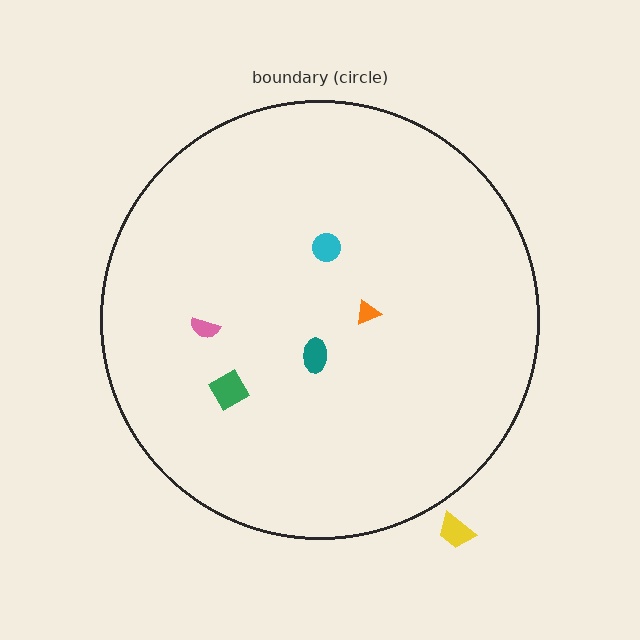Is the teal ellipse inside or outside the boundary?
Inside.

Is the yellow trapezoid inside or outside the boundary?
Outside.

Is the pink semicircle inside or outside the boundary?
Inside.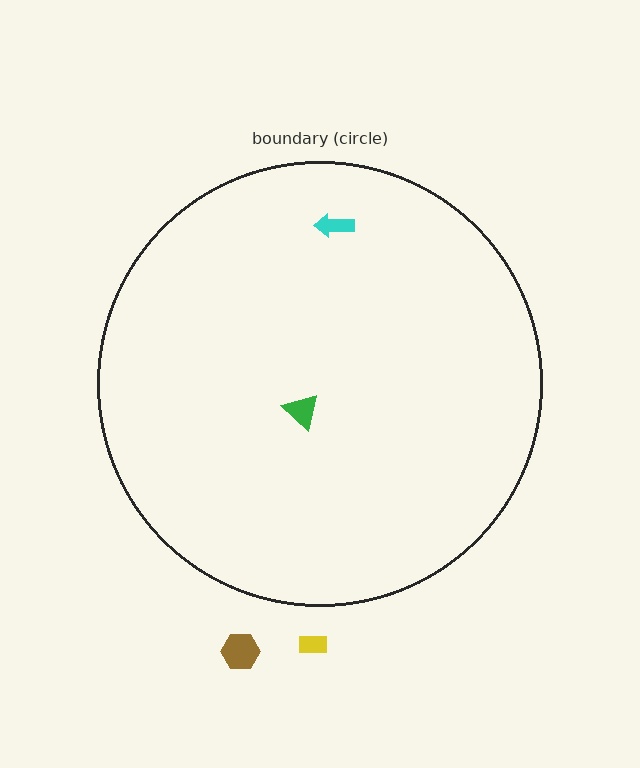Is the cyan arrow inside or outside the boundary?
Inside.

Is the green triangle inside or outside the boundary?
Inside.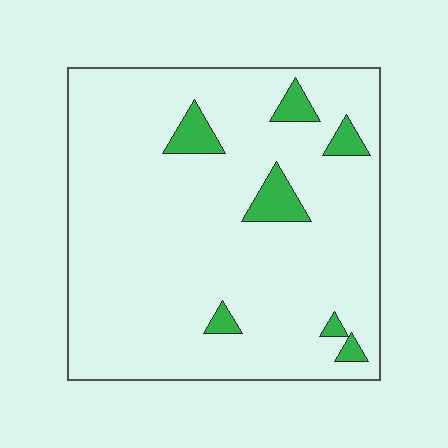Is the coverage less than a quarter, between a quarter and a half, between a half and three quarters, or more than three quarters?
Less than a quarter.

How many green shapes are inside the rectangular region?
7.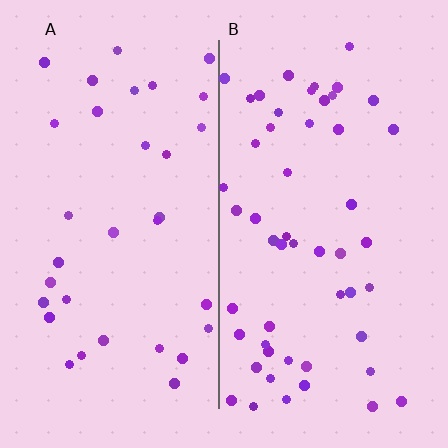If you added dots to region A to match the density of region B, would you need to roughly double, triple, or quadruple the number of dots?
Approximately double.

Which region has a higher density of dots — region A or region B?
B (the right).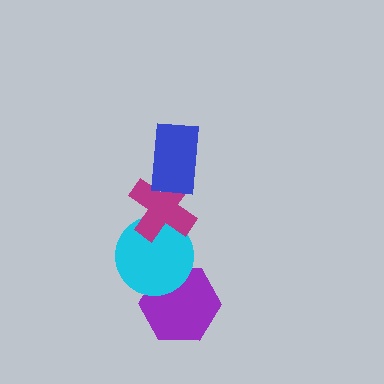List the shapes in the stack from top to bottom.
From top to bottom: the blue rectangle, the magenta cross, the cyan circle, the purple hexagon.